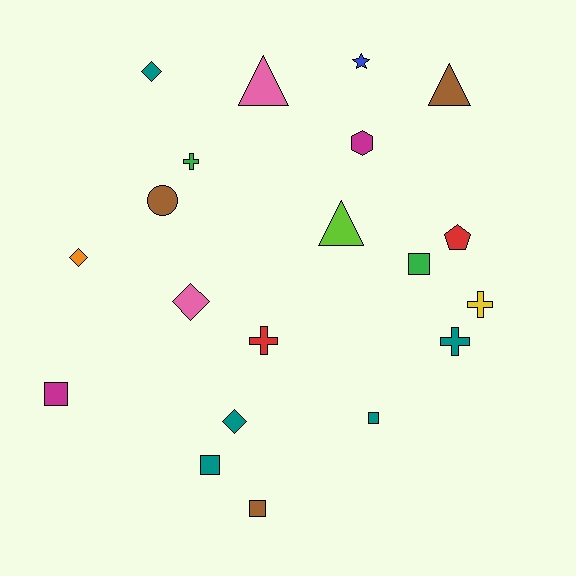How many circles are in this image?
There is 1 circle.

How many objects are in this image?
There are 20 objects.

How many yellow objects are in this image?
There is 1 yellow object.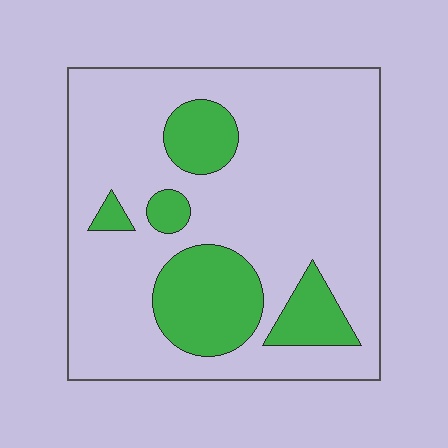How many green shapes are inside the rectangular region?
5.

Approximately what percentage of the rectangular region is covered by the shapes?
Approximately 20%.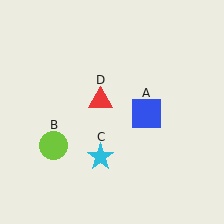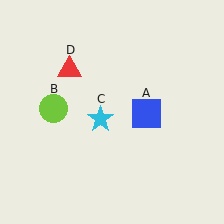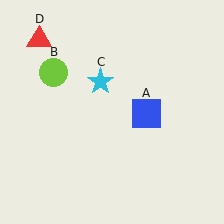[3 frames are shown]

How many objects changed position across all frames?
3 objects changed position: lime circle (object B), cyan star (object C), red triangle (object D).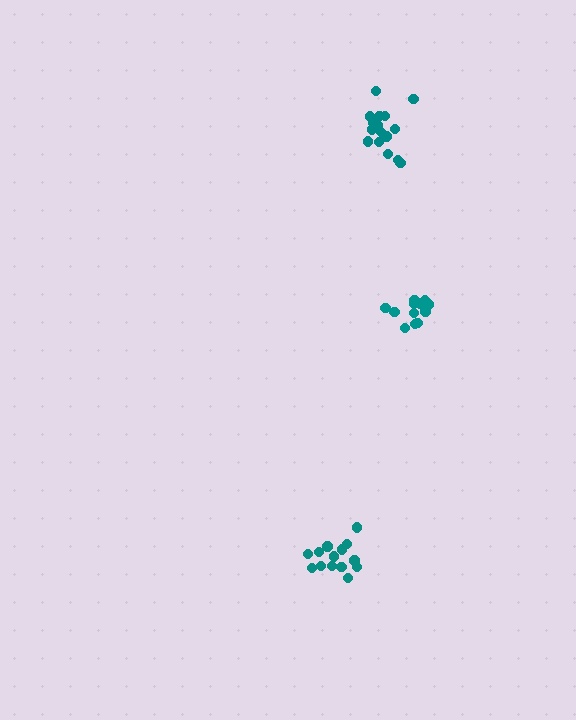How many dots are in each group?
Group 1: 13 dots, Group 2: 16 dots, Group 3: 14 dots (43 total).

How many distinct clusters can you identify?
There are 3 distinct clusters.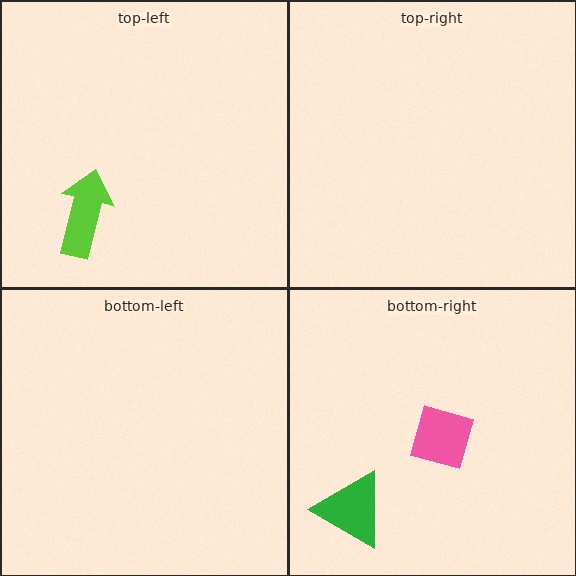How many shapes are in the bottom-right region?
2.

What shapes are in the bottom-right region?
The pink diamond, the green triangle.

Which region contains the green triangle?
The bottom-right region.